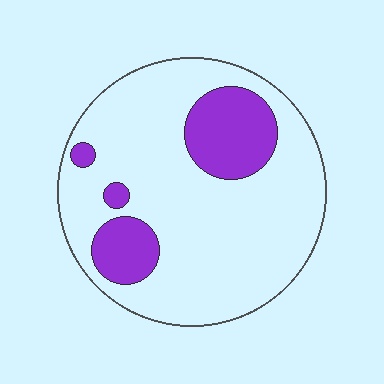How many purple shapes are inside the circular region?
4.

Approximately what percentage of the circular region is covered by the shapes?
Approximately 20%.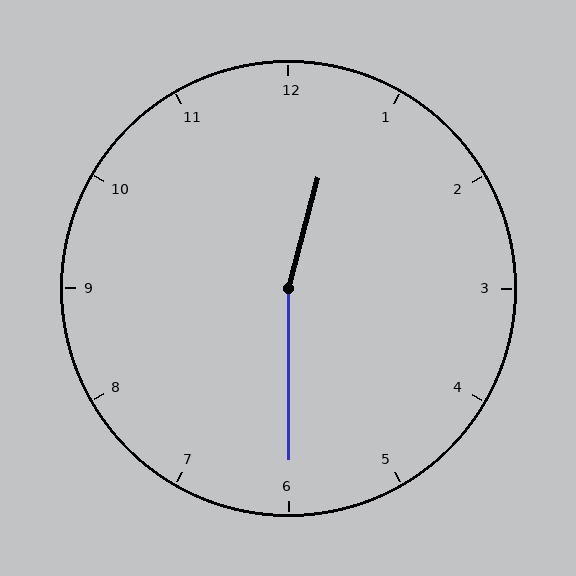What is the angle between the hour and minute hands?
Approximately 165 degrees.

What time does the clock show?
12:30.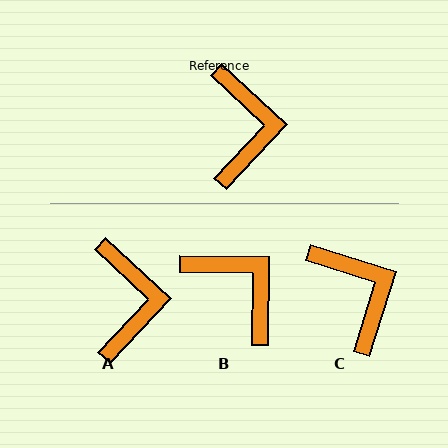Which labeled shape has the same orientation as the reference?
A.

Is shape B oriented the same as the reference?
No, it is off by about 42 degrees.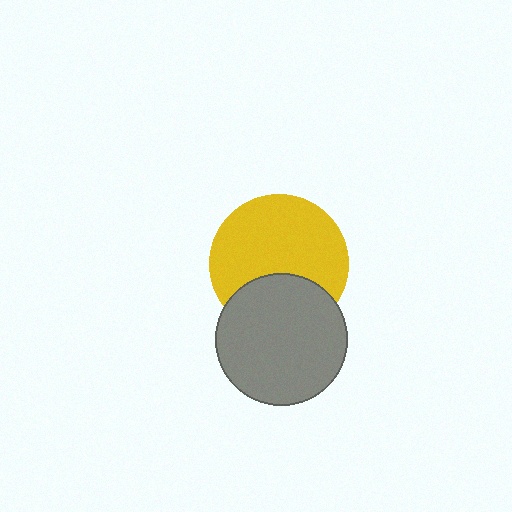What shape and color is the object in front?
The object in front is a gray circle.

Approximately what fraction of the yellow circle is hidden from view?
Roughly 31% of the yellow circle is hidden behind the gray circle.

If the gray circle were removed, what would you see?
You would see the complete yellow circle.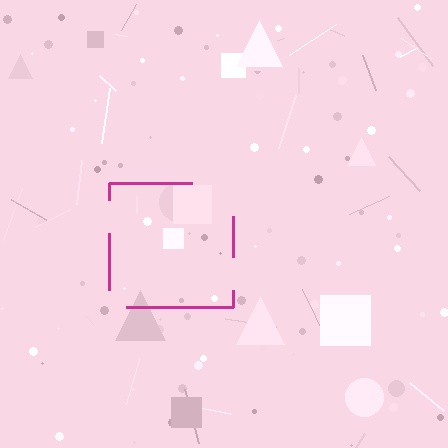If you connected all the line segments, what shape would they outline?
They would outline a square.